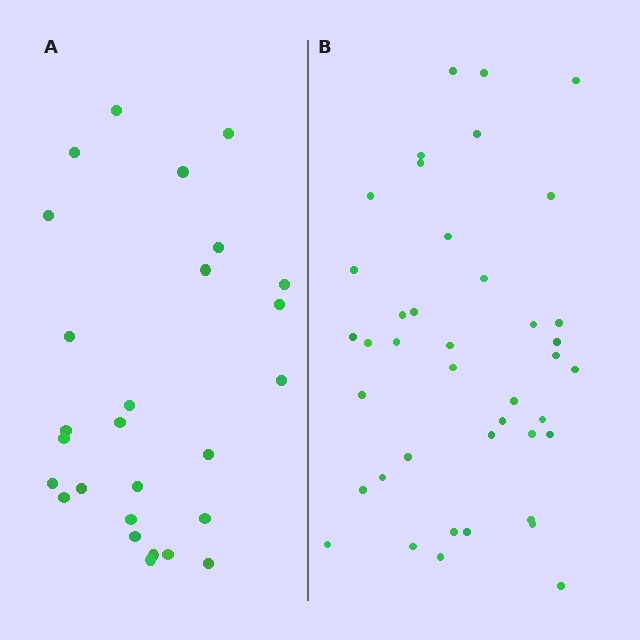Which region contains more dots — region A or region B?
Region B (the right region) has more dots.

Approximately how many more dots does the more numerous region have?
Region B has approximately 15 more dots than region A.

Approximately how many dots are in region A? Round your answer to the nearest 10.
About 30 dots. (The exact count is 27, which rounds to 30.)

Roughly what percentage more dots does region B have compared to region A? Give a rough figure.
About 50% more.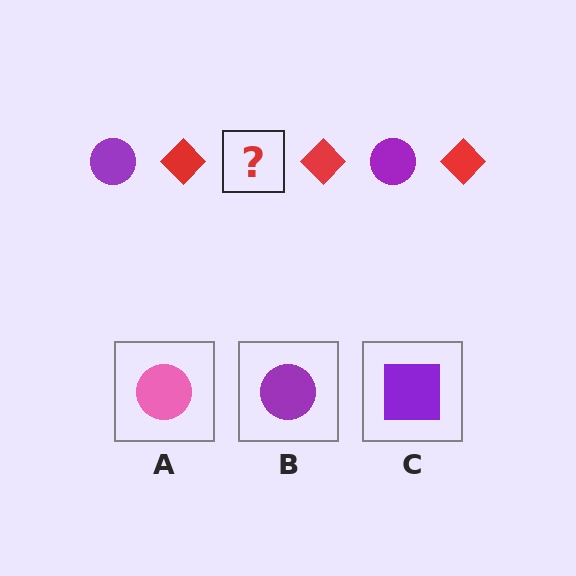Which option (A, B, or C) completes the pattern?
B.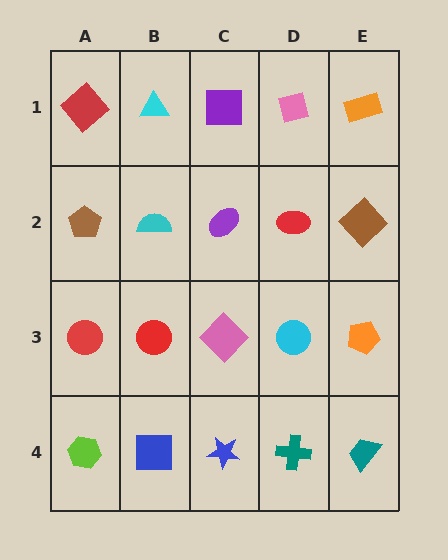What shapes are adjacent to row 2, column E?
An orange rectangle (row 1, column E), an orange pentagon (row 3, column E), a red ellipse (row 2, column D).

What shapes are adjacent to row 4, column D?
A cyan circle (row 3, column D), a blue star (row 4, column C), a teal trapezoid (row 4, column E).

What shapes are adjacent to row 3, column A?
A brown pentagon (row 2, column A), a lime hexagon (row 4, column A), a red circle (row 3, column B).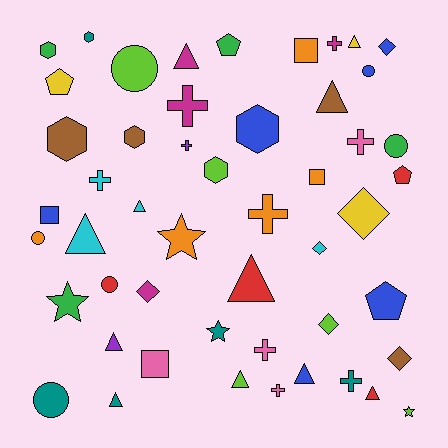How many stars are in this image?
There are 4 stars.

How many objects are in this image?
There are 50 objects.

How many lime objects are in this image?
There are 5 lime objects.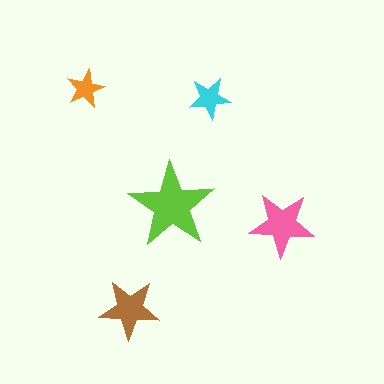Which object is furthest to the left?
The orange star is leftmost.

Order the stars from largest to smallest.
the lime one, the pink one, the brown one, the cyan one, the orange one.